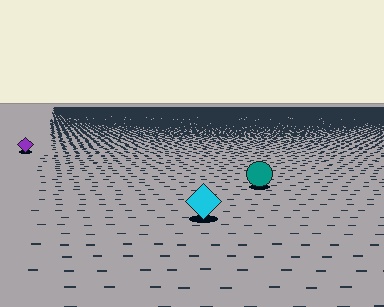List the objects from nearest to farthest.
From nearest to farthest: the cyan diamond, the teal circle, the purple diamond.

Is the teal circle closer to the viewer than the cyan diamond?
No. The cyan diamond is closer — you can tell from the texture gradient: the ground texture is coarser near it.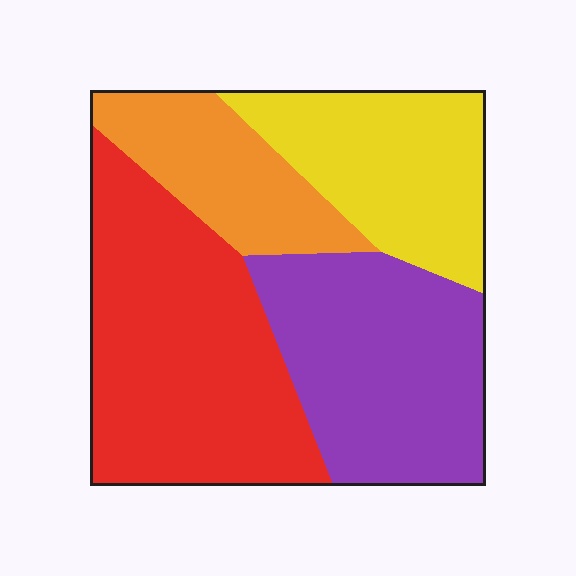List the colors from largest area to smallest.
From largest to smallest: red, purple, yellow, orange.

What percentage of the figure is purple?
Purple covers 28% of the figure.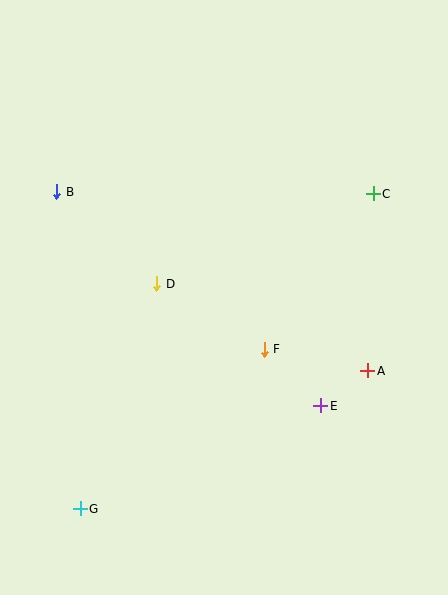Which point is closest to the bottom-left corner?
Point G is closest to the bottom-left corner.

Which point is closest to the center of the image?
Point F at (264, 349) is closest to the center.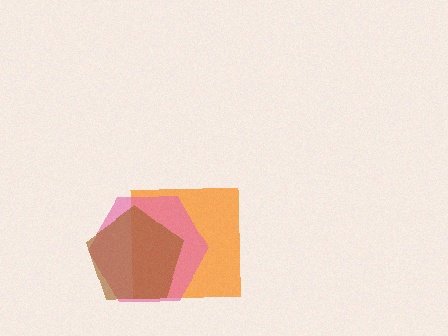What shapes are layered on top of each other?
The layered shapes are: an orange square, a pink hexagon, a brown pentagon.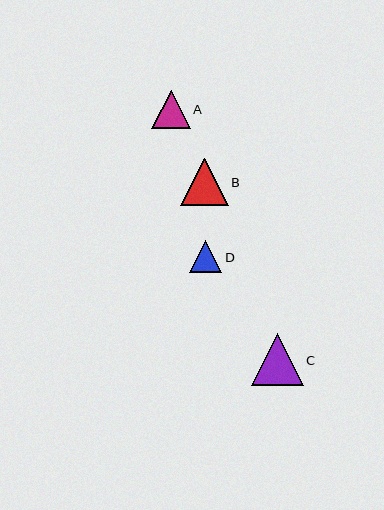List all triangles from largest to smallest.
From largest to smallest: C, B, A, D.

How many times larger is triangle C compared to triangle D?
Triangle C is approximately 1.6 times the size of triangle D.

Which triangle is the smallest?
Triangle D is the smallest with a size of approximately 32 pixels.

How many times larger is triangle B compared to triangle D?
Triangle B is approximately 1.5 times the size of triangle D.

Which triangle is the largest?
Triangle C is the largest with a size of approximately 52 pixels.